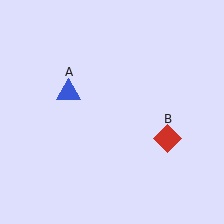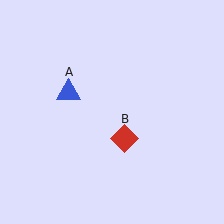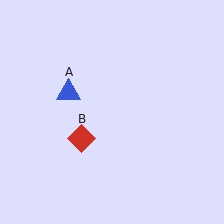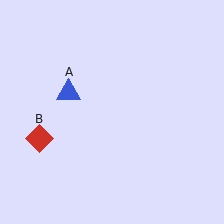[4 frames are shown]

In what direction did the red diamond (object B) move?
The red diamond (object B) moved left.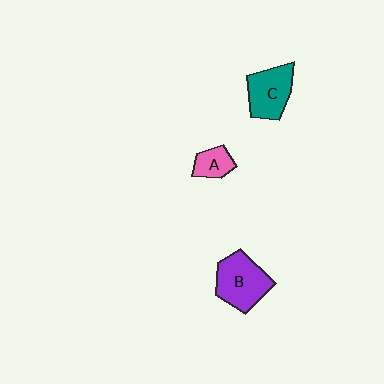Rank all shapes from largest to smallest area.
From largest to smallest: B (purple), C (teal), A (pink).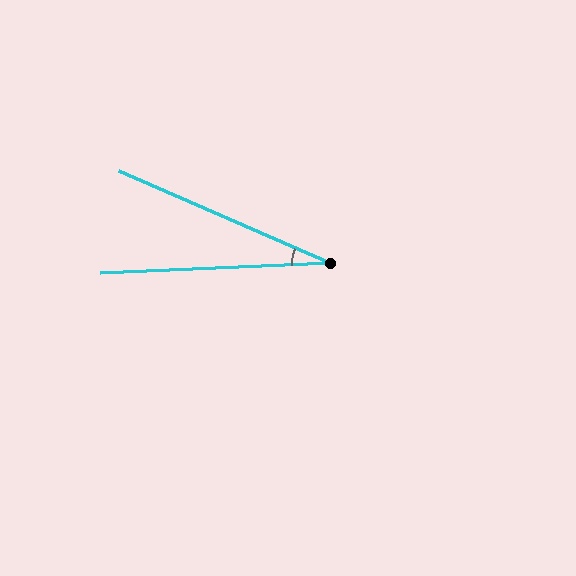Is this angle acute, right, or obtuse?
It is acute.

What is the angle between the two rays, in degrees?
Approximately 26 degrees.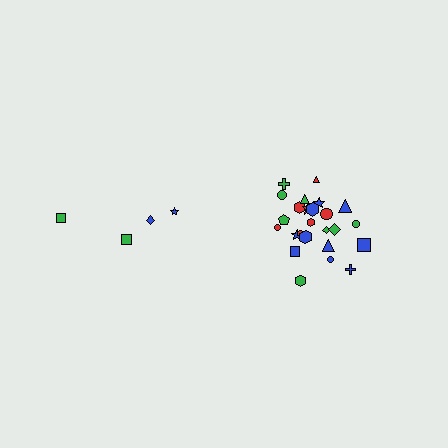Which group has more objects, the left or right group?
The right group.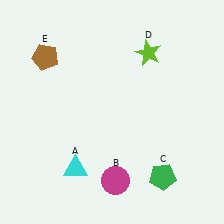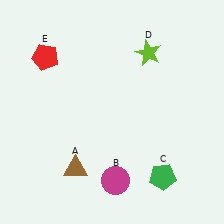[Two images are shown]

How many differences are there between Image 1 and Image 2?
There are 2 differences between the two images.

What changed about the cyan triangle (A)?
In Image 1, A is cyan. In Image 2, it changed to brown.